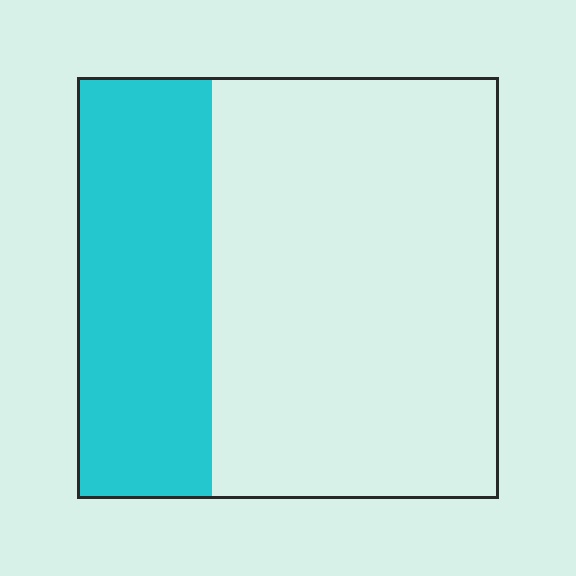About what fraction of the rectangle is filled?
About one third (1/3).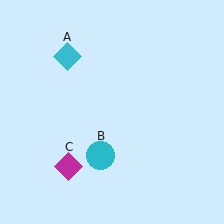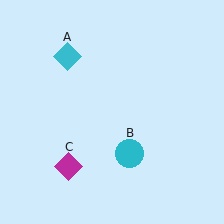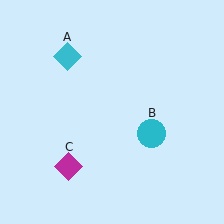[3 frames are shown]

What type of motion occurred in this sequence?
The cyan circle (object B) rotated counterclockwise around the center of the scene.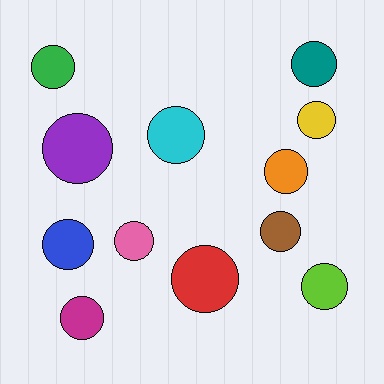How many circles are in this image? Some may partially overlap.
There are 12 circles.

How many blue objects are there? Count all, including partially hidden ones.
There is 1 blue object.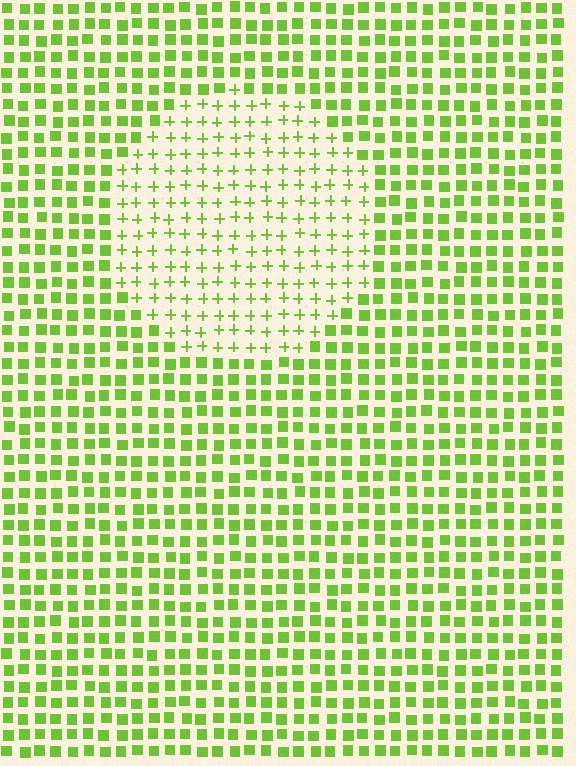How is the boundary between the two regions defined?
The boundary is defined by a change in element shape: plus signs inside vs. squares outside. All elements share the same color and spacing.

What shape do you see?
I see a circle.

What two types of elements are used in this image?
The image uses plus signs inside the circle region and squares outside it.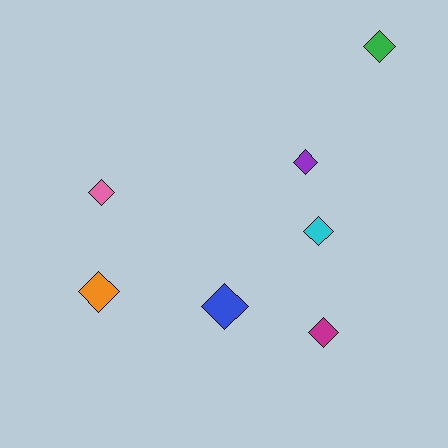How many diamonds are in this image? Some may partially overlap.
There are 7 diamonds.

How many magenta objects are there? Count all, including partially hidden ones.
There is 1 magenta object.